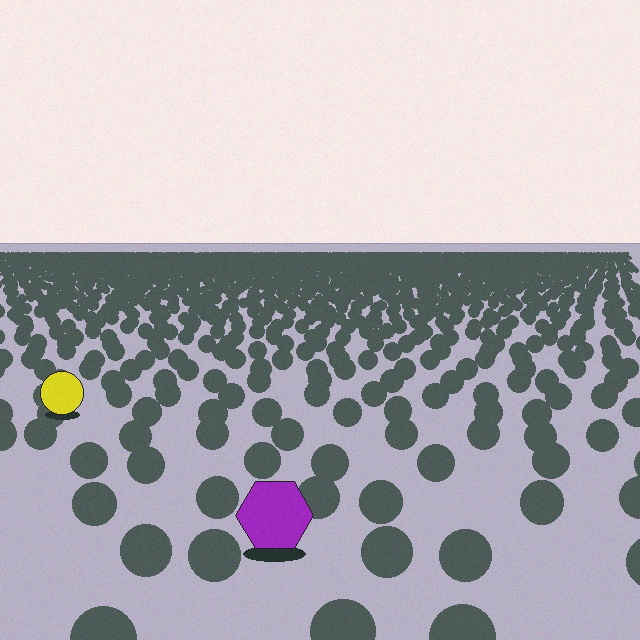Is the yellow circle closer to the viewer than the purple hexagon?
No. The purple hexagon is closer — you can tell from the texture gradient: the ground texture is coarser near it.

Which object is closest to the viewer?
The purple hexagon is closest. The texture marks near it are larger and more spread out.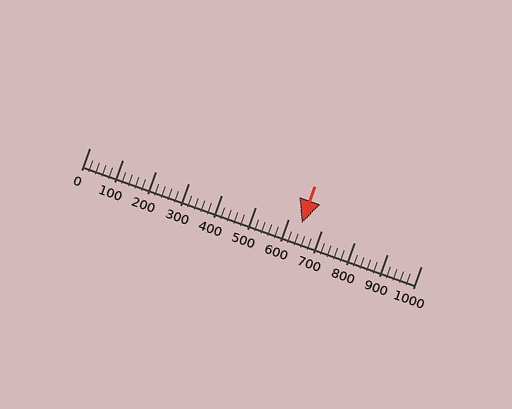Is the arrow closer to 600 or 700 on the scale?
The arrow is closer to 600.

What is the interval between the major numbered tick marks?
The major tick marks are spaced 100 units apart.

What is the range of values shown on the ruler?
The ruler shows values from 0 to 1000.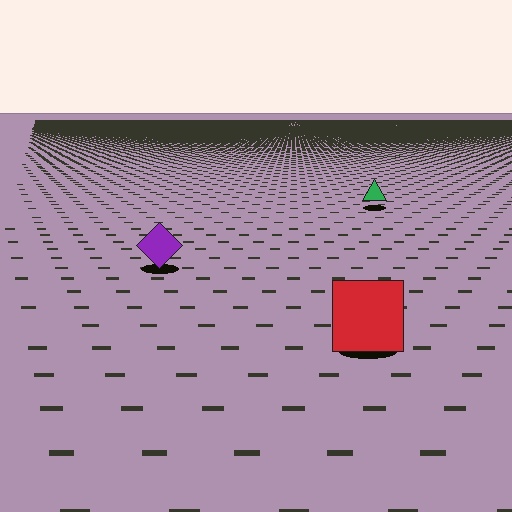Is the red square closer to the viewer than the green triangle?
Yes. The red square is closer — you can tell from the texture gradient: the ground texture is coarser near it.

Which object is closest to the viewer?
The red square is closest. The texture marks near it are larger and more spread out.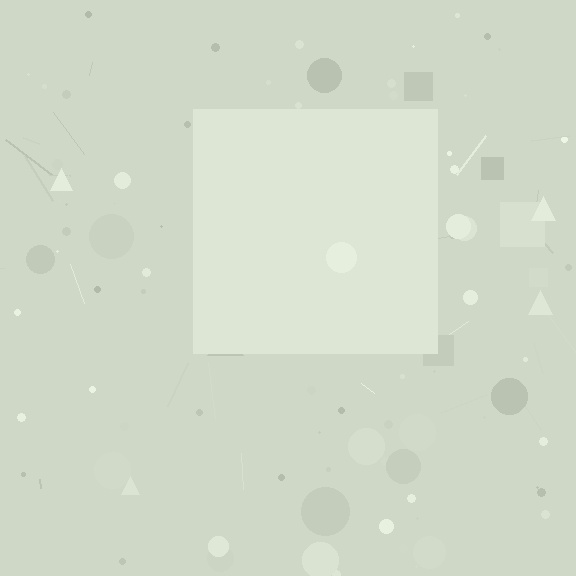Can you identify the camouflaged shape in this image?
The camouflaged shape is a square.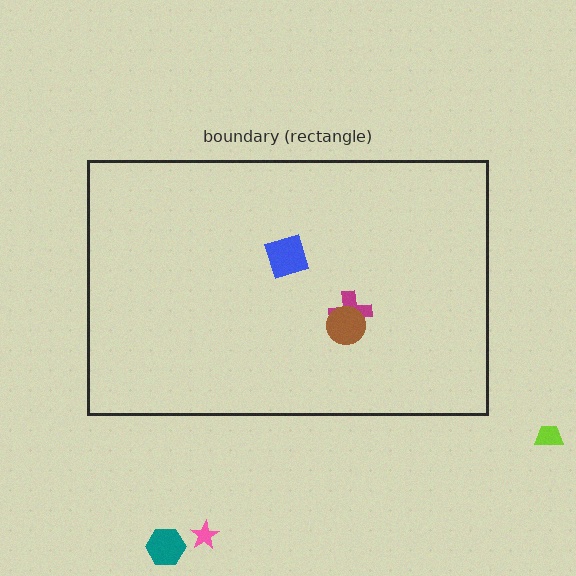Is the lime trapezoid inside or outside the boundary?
Outside.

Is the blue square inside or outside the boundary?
Inside.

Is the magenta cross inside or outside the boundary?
Inside.